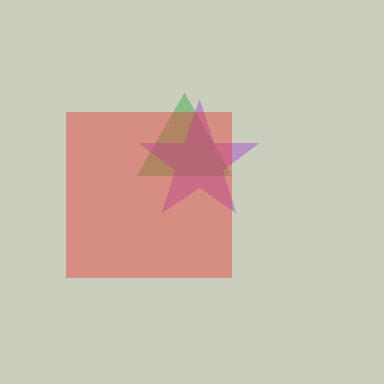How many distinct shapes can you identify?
There are 3 distinct shapes: a green triangle, a purple star, a red square.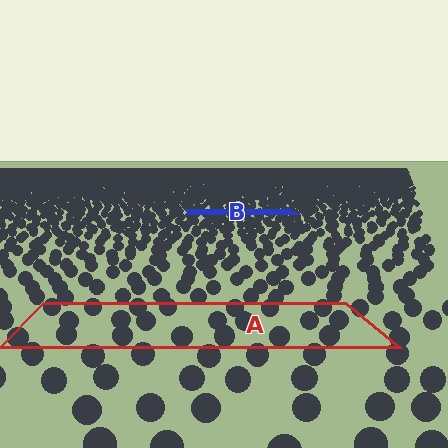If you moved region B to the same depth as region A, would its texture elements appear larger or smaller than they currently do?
They would appear larger. At a closer depth, the same texture elements are projected at a bigger on-screen size.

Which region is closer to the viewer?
Region A is closer. The texture elements there are larger and more spread out.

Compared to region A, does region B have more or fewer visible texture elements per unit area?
Region B has more texture elements per unit area — they are packed more densely because it is farther away.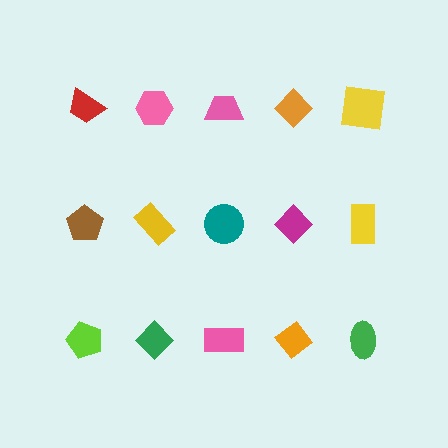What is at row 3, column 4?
An orange diamond.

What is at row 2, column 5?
A yellow rectangle.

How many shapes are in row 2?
5 shapes.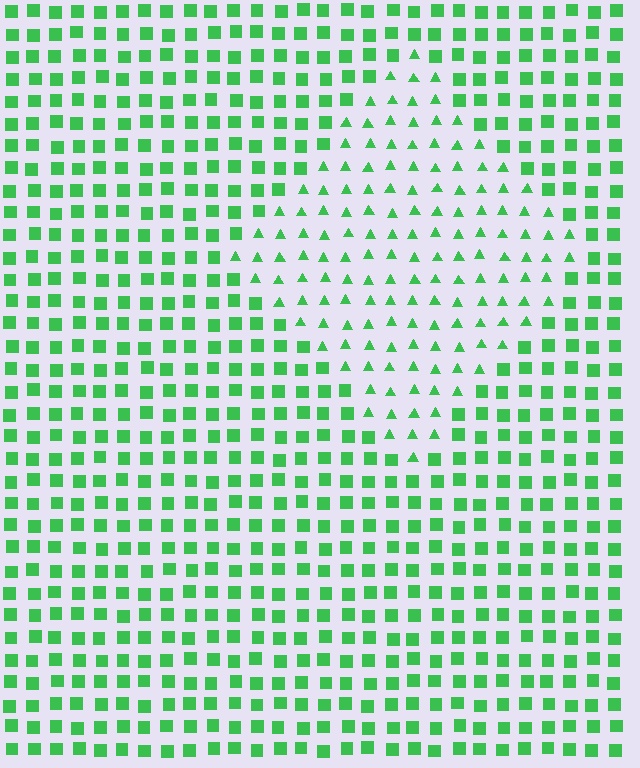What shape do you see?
I see a diamond.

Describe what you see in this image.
The image is filled with small green elements arranged in a uniform grid. A diamond-shaped region contains triangles, while the surrounding area contains squares. The boundary is defined purely by the change in element shape.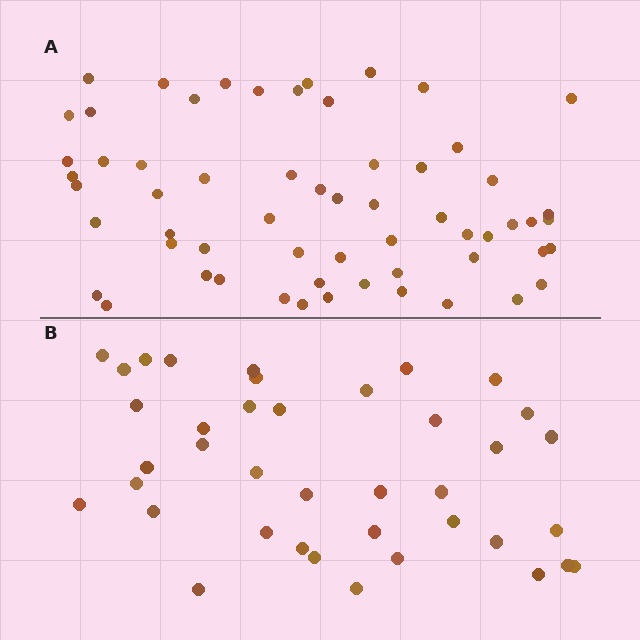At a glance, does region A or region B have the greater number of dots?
Region A (the top region) has more dots.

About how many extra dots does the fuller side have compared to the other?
Region A has approximately 20 more dots than region B.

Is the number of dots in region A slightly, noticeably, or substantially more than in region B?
Region A has substantially more. The ratio is roughly 1.5 to 1.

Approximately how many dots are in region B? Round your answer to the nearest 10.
About 40 dots. (The exact count is 39, which rounds to 40.)